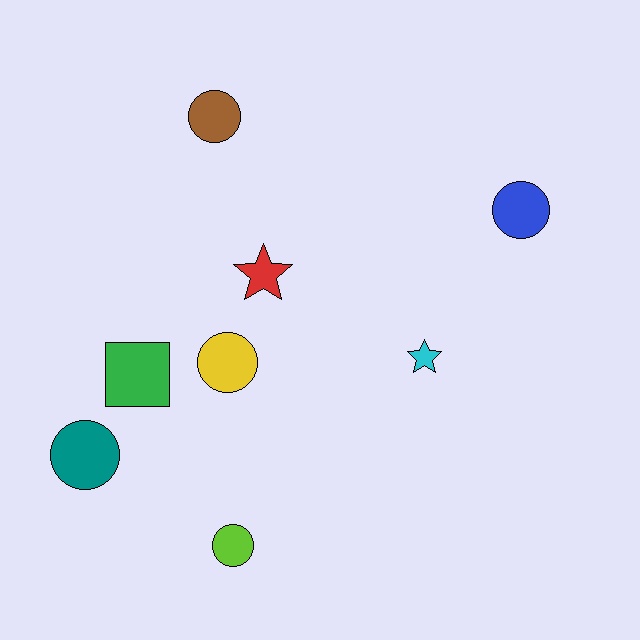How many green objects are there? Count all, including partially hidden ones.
There is 1 green object.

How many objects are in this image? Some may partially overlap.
There are 8 objects.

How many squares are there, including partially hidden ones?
There is 1 square.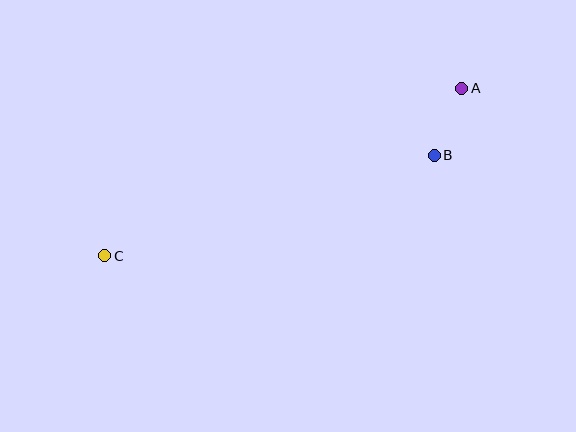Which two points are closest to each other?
Points A and B are closest to each other.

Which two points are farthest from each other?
Points A and C are farthest from each other.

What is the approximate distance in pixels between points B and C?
The distance between B and C is approximately 344 pixels.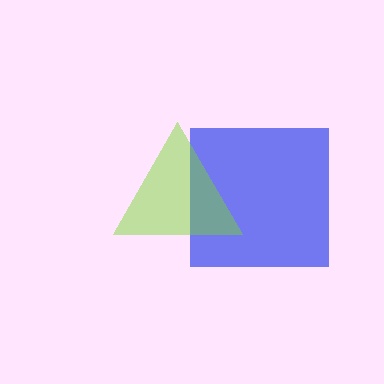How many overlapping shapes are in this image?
There are 2 overlapping shapes in the image.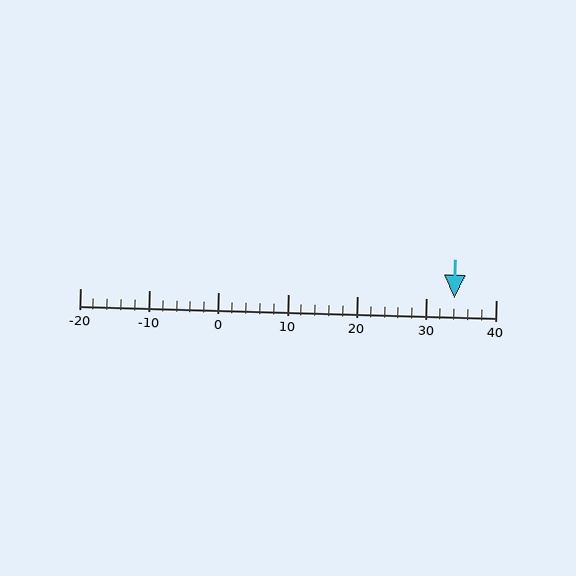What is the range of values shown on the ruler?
The ruler shows values from -20 to 40.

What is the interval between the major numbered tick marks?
The major tick marks are spaced 10 units apart.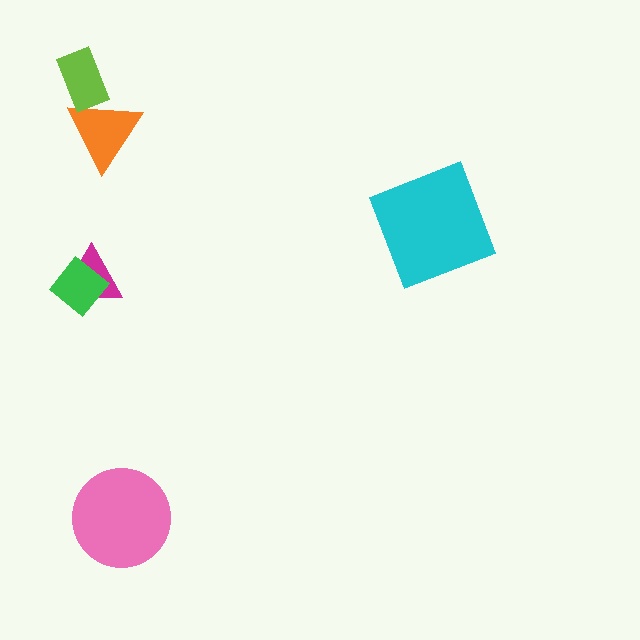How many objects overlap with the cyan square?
0 objects overlap with the cyan square.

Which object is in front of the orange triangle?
The lime rectangle is in front of the orange triangle.